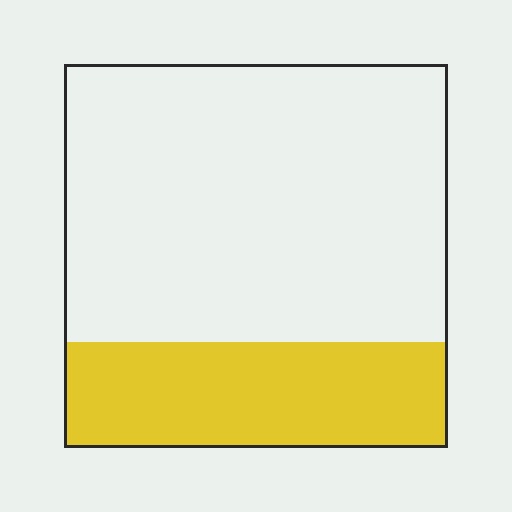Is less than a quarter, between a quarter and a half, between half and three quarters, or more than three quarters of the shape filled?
Between a quarter and a half.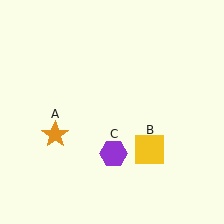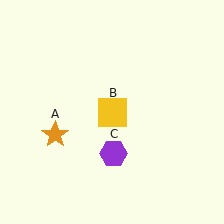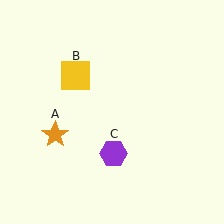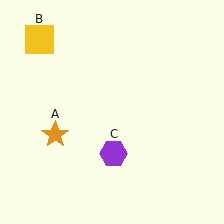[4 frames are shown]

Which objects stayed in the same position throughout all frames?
Orange star (object A) and purple hexagon (object C) remained stationary.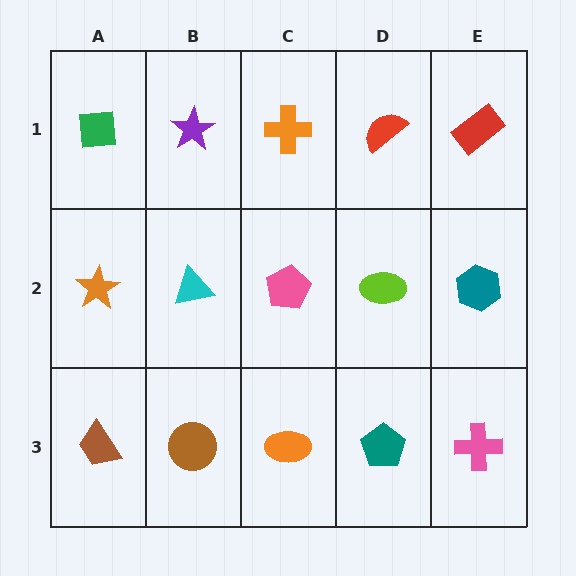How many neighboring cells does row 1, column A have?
2.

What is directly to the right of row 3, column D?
A pink cross.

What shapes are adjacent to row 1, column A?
An orange star (row 2, column A), a purple star (row 1, column B).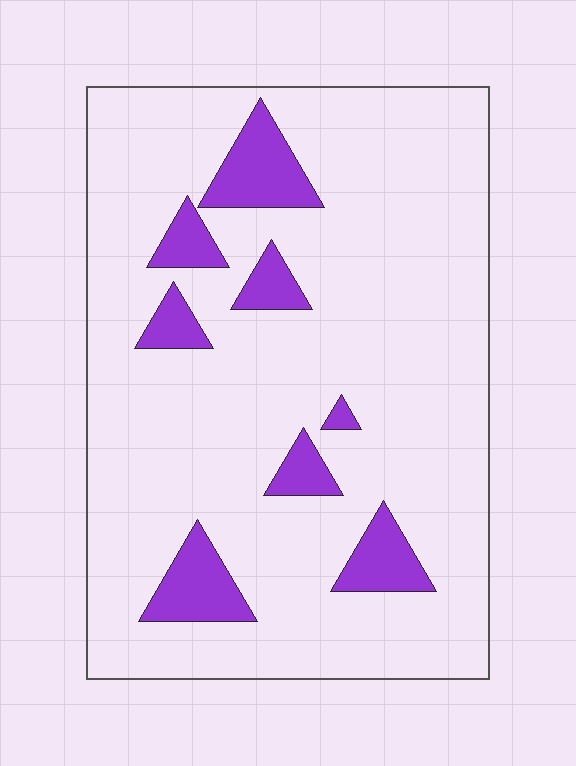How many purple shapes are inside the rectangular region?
8.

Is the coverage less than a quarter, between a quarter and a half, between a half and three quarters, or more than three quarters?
Less than a quarter.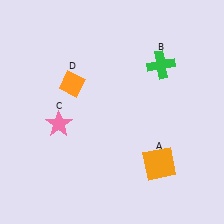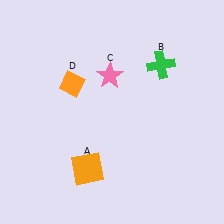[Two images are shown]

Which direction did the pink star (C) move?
The pink star (C) moved right.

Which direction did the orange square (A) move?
The orange square (A) moved left.